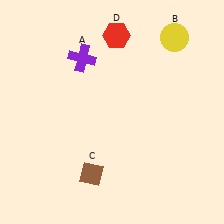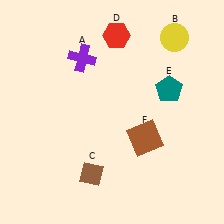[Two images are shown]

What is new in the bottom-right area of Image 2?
A brown square (F) was added in the bottom-right area of Image 2.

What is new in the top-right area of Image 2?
A teal pentagon (E) was added in the top-right area of Image 2.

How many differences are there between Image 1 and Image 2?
There are 2 differences between the two images.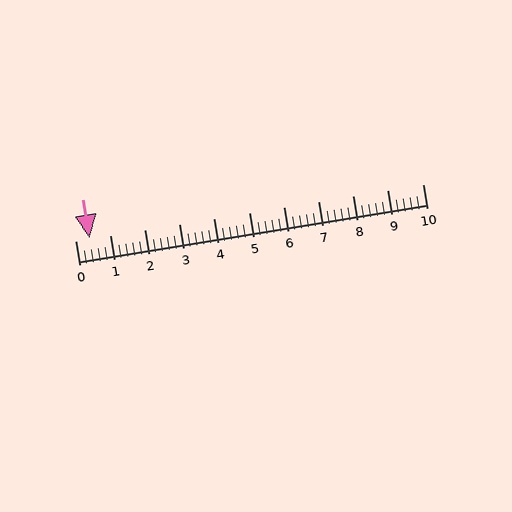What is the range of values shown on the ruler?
The ruler shows values from 0 to 10.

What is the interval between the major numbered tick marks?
The major tick marks are spaced 1 units apart.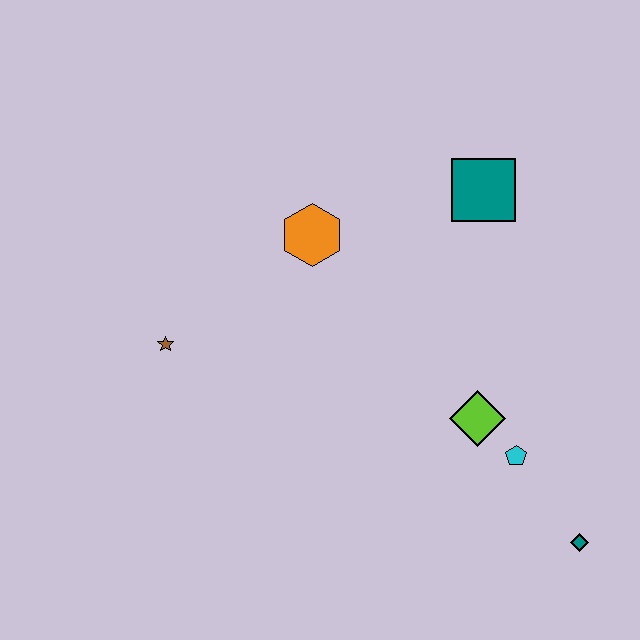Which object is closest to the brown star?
The orange hexagon is closest to the brown star.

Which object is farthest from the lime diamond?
The brown star is farthest from the lime diamond.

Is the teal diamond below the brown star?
Yes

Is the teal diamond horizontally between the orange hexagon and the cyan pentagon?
No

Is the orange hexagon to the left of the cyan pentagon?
Yes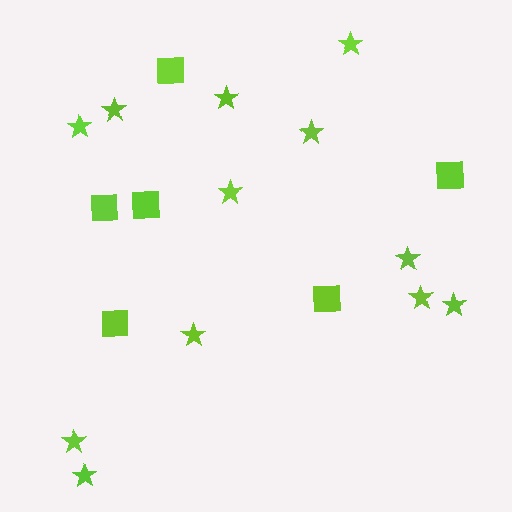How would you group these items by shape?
There are 2 groups: one group of stars (12) and one group of squares (6).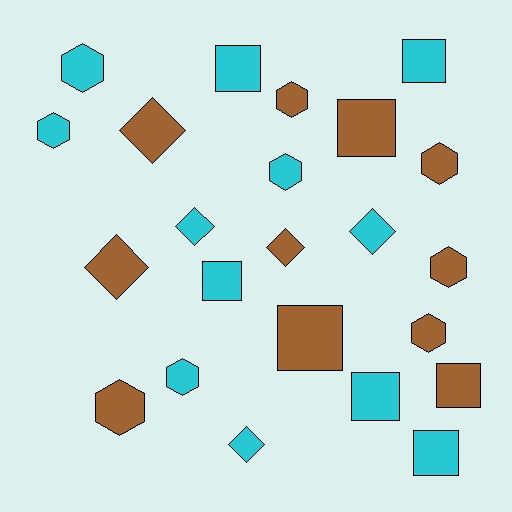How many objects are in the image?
There are 23 objects.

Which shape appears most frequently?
Hexagon, with 9 objects.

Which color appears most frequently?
Cyan, with 12 objects.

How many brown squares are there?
There are 3 brown squares.